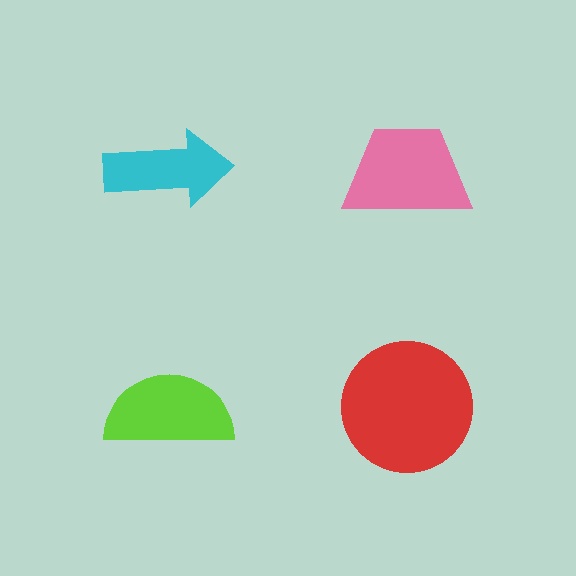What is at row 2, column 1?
A lime semicircle.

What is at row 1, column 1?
A cyan arrow.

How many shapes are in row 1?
2 shapes.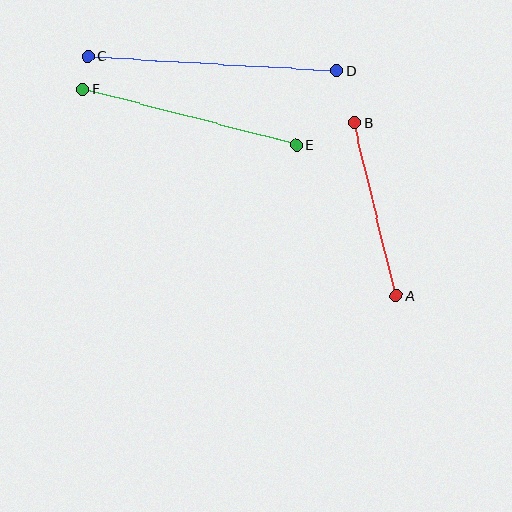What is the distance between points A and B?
The distance is approximately 177 pixels.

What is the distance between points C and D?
The distance is approximately 250 pixels.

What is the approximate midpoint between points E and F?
The midpoint is at approximately (190, 117) pixels.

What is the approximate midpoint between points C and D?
The midpoint is at approximately (213, 63) pixels.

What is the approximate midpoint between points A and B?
The midpoint is at approximately (375, 209) pixels.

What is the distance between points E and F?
The distance is approximately 221 pixels.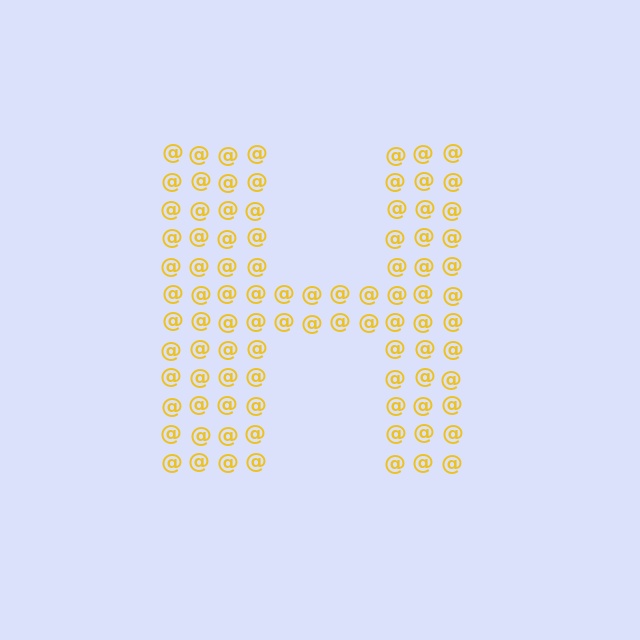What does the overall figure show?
The overall figure shows the letter H.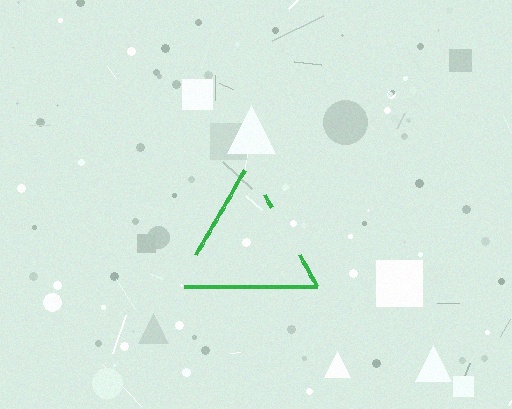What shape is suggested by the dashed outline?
The dashed outline suggests a triangle.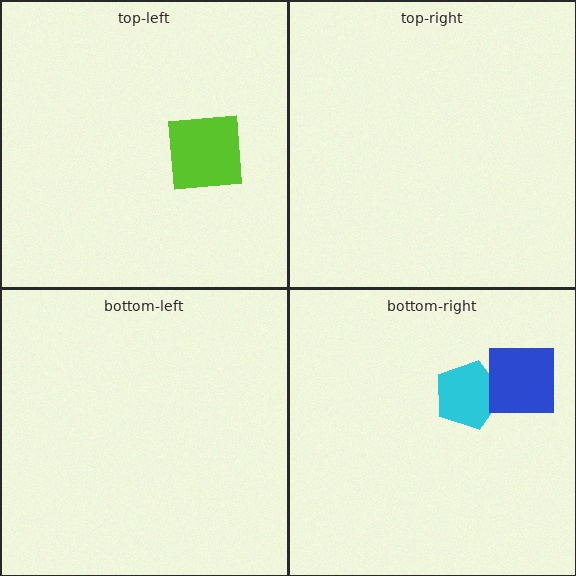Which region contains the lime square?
The top-left region.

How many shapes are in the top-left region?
1.